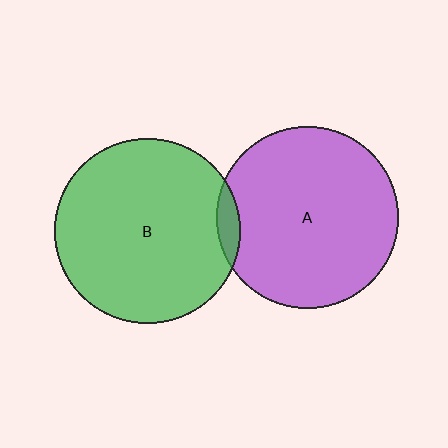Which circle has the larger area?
Circle B (green).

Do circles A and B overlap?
Yes.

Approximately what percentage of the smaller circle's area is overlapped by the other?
Approximately 5%.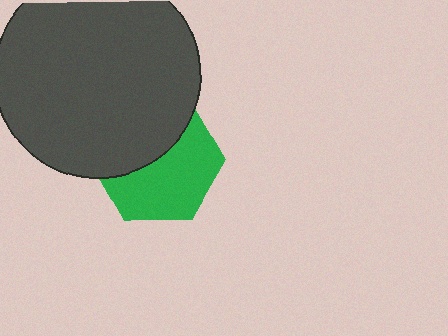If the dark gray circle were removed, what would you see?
You would see the complete green hexagon.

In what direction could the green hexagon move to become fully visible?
The green hexagon could move down. That would shift it out from behind the dark gray circle entirely.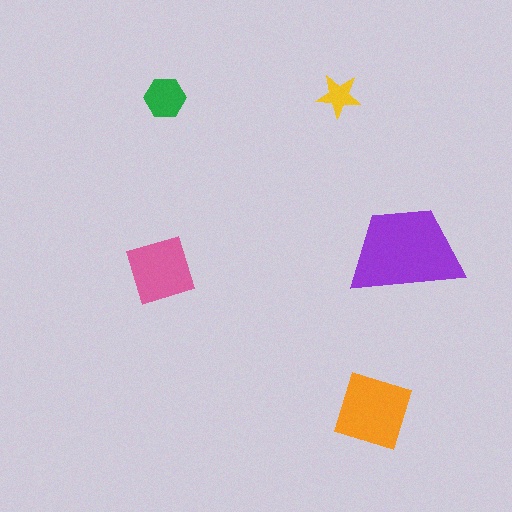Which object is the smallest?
The yellow star.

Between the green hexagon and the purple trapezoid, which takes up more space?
The purple trapezoid.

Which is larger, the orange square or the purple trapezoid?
The purple trapezoid.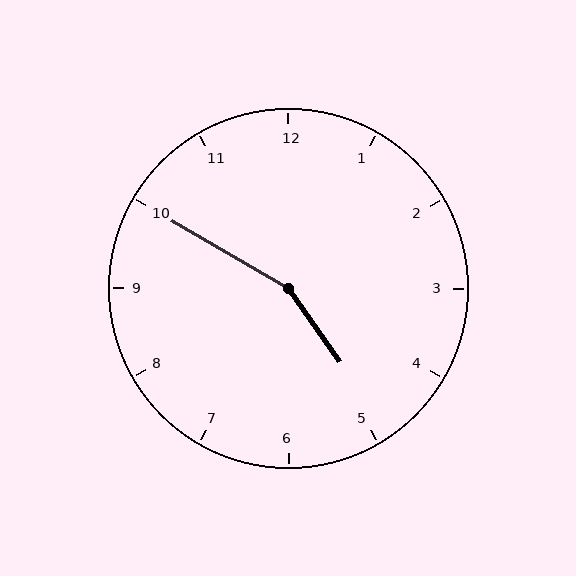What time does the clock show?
4:50.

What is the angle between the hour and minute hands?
Approximately 155 degrees.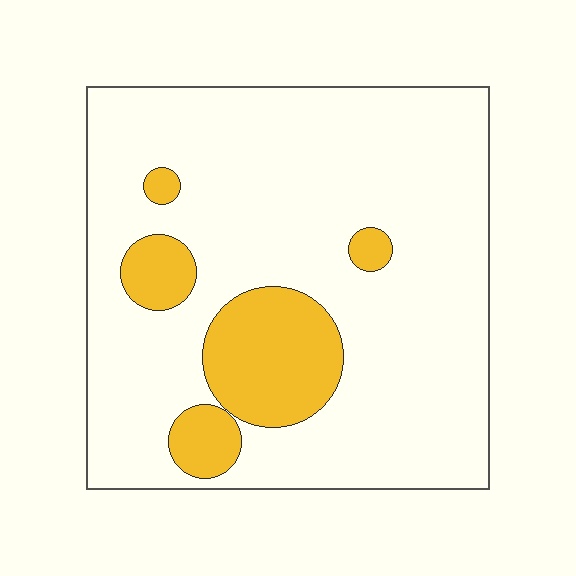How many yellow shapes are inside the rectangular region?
5.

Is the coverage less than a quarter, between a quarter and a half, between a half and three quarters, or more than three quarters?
Less than a quarter.